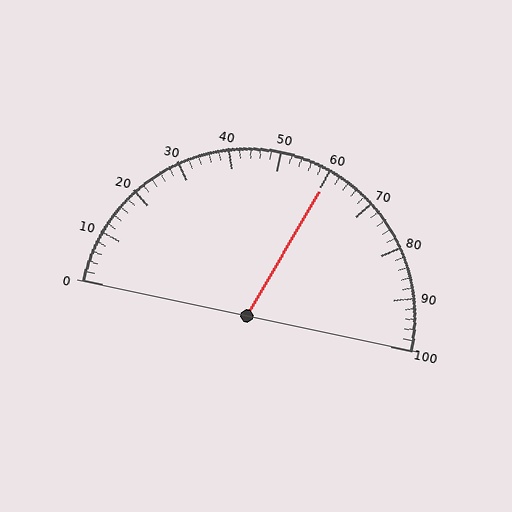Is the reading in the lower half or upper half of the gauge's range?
The reading is in the upper half of the range (0 to 100).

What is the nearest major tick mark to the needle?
The nearest major tick mark is 60.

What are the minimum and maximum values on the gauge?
The gauge ranges from 0 to 100.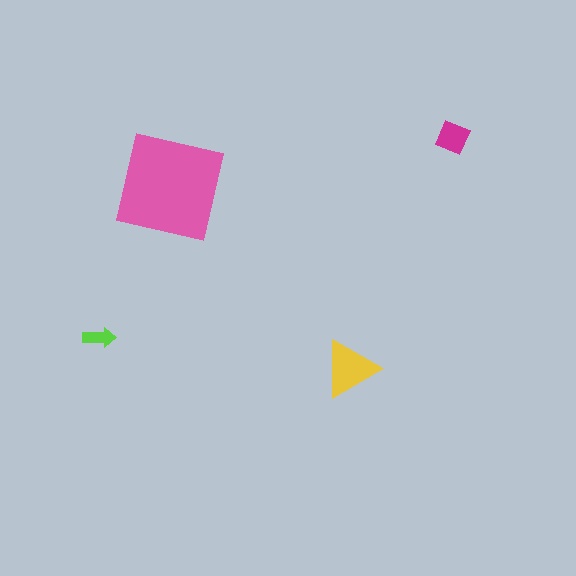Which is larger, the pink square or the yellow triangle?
The pink square.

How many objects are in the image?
There are 4 objects in the image.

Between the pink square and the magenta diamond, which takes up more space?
The pink square.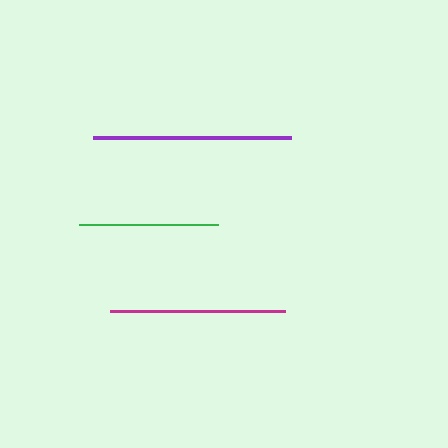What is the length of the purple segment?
The purple segment is approximately 198 pixels long.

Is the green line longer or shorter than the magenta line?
The magenta line is longer than the green line.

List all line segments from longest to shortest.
From longest to shortest: purple, magenta, green.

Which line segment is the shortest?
The green line is the shortest at approximately 139 pixels.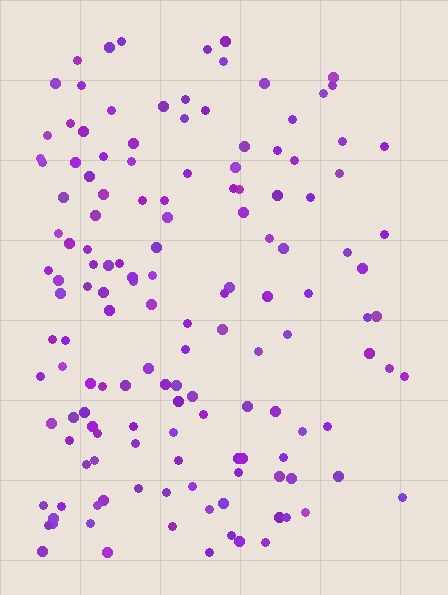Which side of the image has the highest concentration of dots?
The left.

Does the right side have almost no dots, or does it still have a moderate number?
Still a moderate number, just noticeably fewer than the left.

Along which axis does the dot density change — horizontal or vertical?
Horizontal.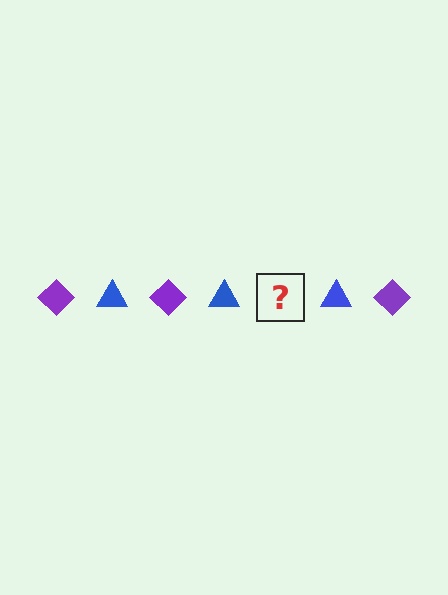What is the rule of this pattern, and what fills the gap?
The rule is that the pattern alternates between purple diamond and blue triangle. The gap should be filled with a purple diamond.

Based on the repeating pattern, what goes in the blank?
The blank should be a purple diamond.